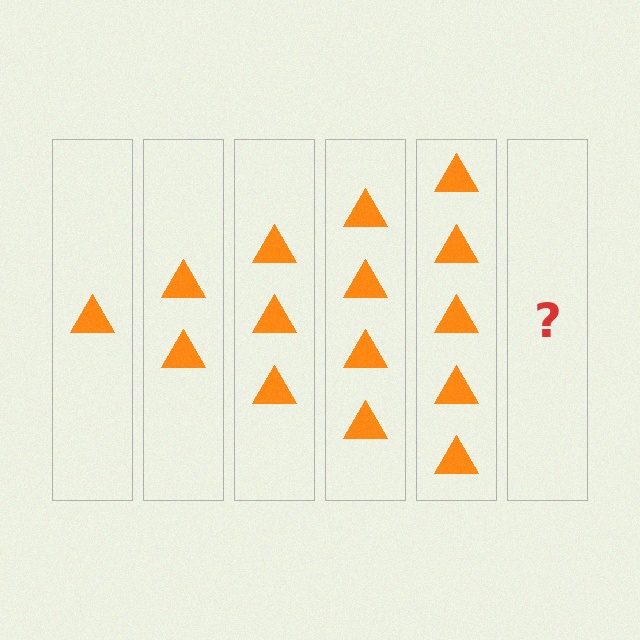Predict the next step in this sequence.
The next step is 6 triangles.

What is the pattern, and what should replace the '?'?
The pattern is that each step adds one more triangle. The '?' should be 6 triangles.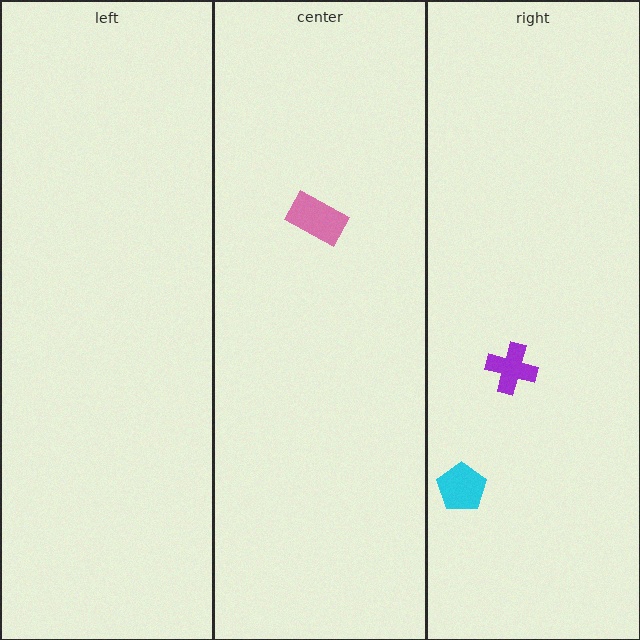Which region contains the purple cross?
The right region.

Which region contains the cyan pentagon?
The right region.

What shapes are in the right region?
The cyan pentagon, the purple cross.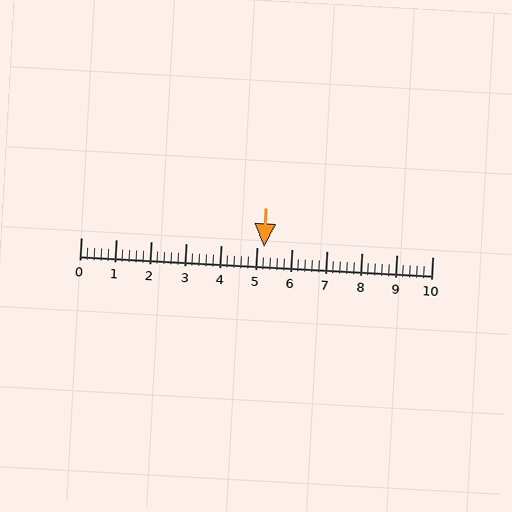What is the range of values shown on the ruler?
The ruler shows values from 0 to 10.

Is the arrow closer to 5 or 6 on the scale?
The arrow is closer to 5.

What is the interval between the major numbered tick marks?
The major tick marks are spaced 1 units apart.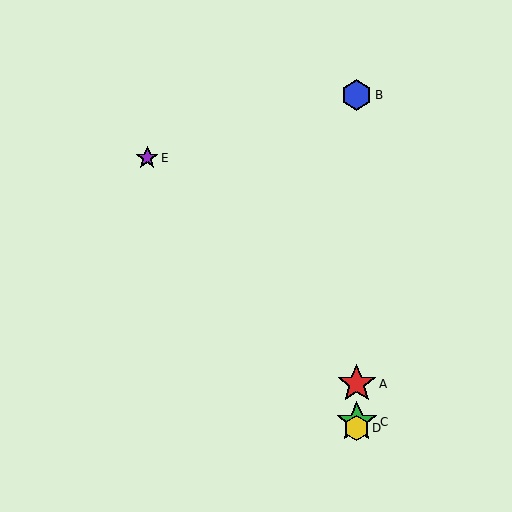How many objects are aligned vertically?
4 objects (A, B, C, D) are aligned vertically.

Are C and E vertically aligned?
No, C is at x≈357 and E is at x≈147.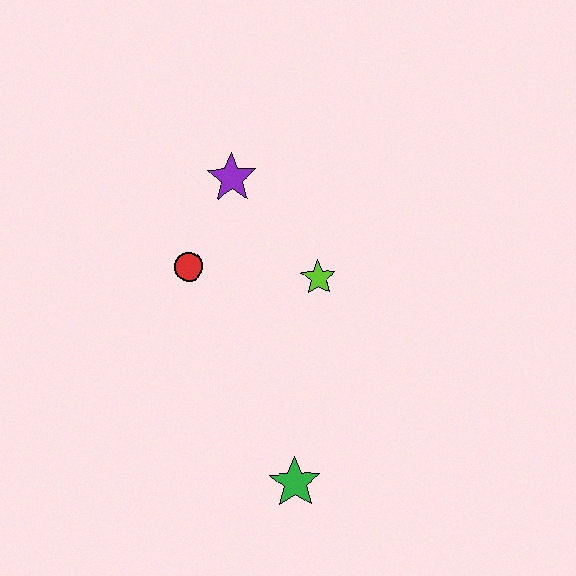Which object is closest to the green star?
The lime star is closest to the green star.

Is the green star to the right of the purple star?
Yes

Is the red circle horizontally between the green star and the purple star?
No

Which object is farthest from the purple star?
The green star is farthest from the purple star.